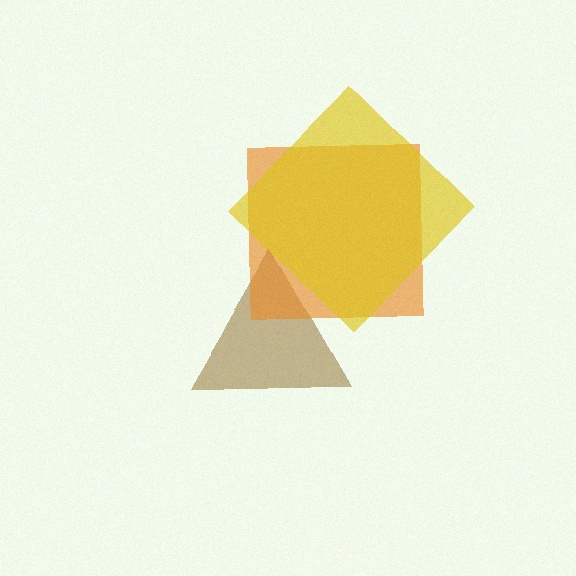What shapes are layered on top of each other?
The layered shapes are: a brown triangle, an orange square, a yellow diamond.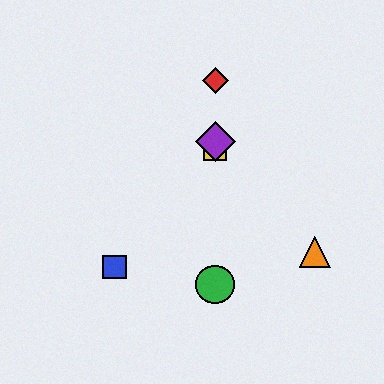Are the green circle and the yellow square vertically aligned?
Yes, both are at x≈215.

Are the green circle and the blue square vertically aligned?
No, the green circle is at x≈215 and the blue square is at x≈114.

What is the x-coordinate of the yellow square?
The yellow square is at x≈215.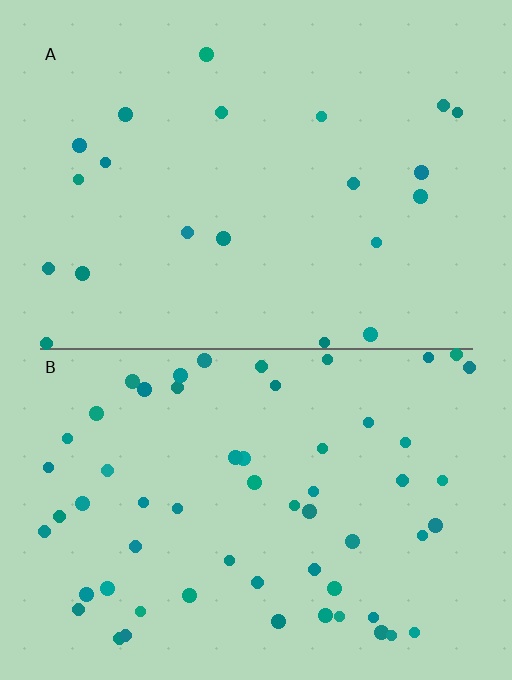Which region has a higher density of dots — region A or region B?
B (the bottom).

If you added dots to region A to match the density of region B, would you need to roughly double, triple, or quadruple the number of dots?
Approximately triple.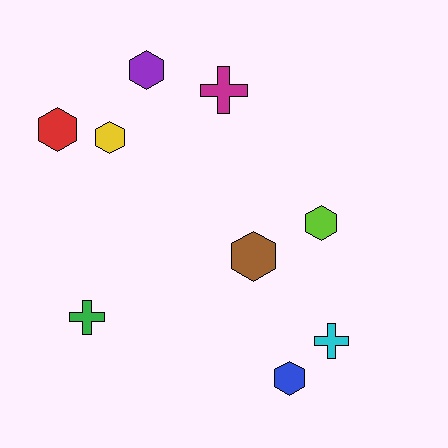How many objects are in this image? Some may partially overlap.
There are 9 objects.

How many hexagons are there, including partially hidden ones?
There are 6 hexagons.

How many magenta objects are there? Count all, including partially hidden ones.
There is 1 magenta object.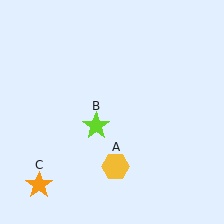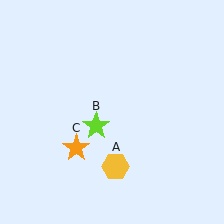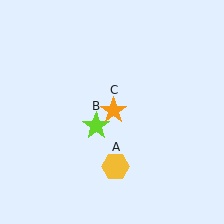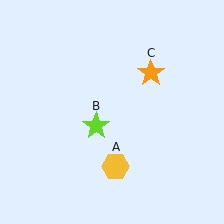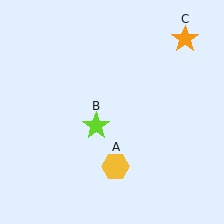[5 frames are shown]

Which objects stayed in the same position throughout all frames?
Yellow hexagon (object A) and lime star (object B) remained stationary.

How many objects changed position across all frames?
1 object changed position: orange star (object C).